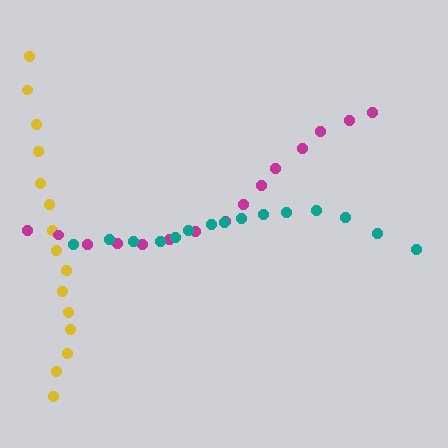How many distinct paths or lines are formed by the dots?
There are 3 distinct paths.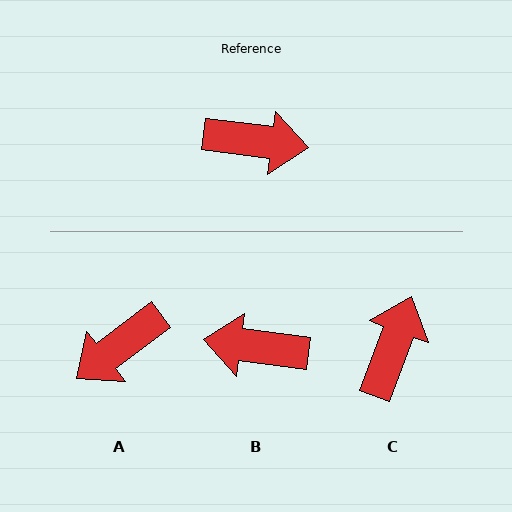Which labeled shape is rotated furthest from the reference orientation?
B, about 180 degrees away.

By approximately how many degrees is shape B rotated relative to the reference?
Approximately 180 degrees counter-clockwise.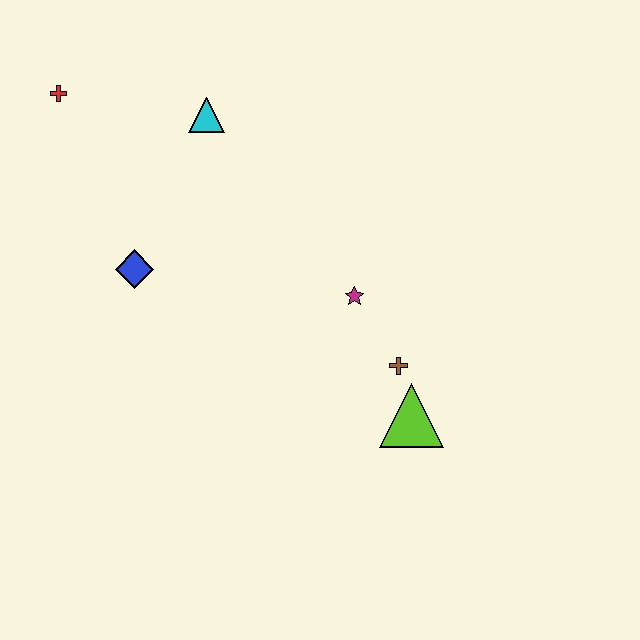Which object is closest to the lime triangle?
The brown cross is closest to the lime triangle.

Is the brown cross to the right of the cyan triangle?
Yes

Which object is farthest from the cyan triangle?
The lime triangle is farthest from the cyan triangle.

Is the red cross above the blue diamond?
Yes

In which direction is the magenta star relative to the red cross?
The magenta star is to the right of the red cross.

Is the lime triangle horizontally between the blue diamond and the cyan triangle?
No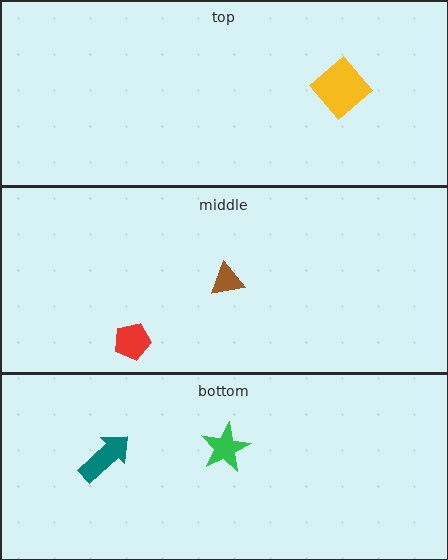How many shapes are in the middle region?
2.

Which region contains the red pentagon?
The middle region.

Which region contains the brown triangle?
The middle region.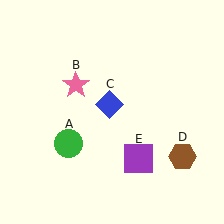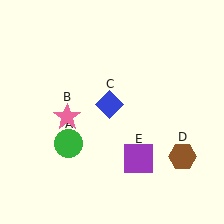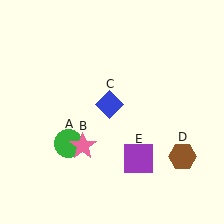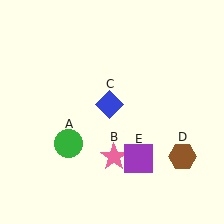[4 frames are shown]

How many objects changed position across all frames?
1 object changed position: pink star (object B).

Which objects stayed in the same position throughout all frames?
Green circle (object A) and blue diamond (object C) and brown hexagon (object D) and purple square (object E) remained stationary.